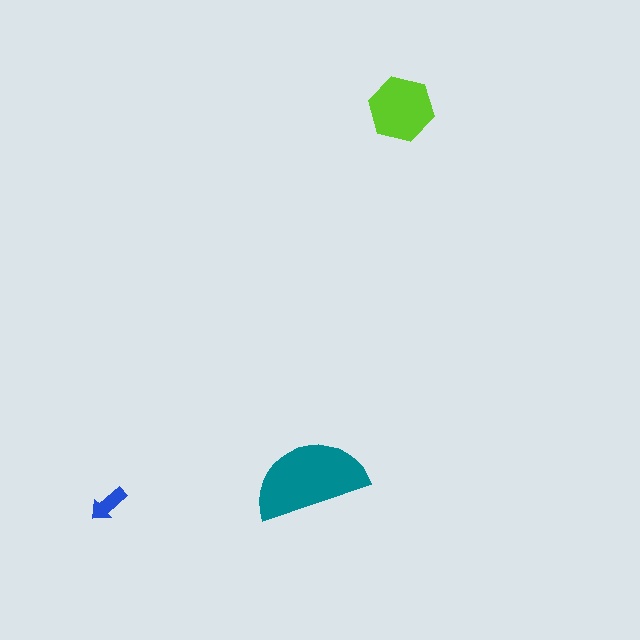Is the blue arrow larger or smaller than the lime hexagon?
Smaller.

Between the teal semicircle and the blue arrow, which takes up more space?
The teal semicircle.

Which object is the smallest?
The blue arrow.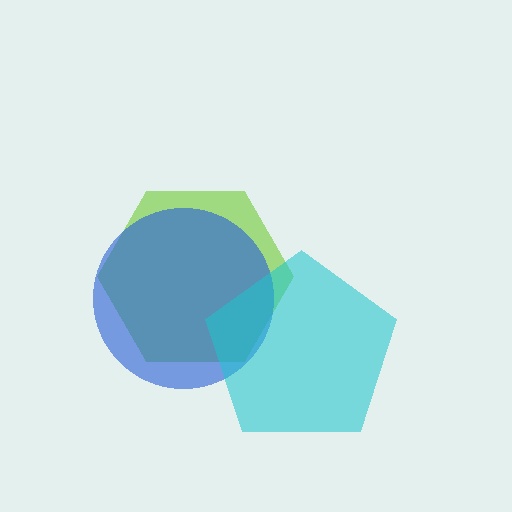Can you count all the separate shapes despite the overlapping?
Yes, there are 3 separate shapes.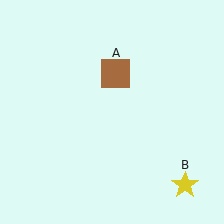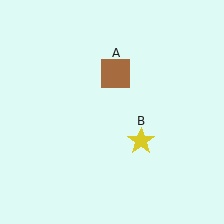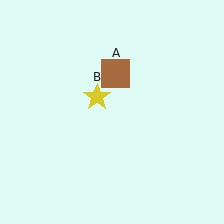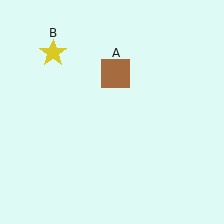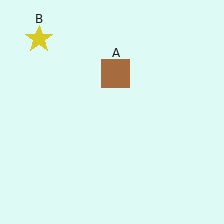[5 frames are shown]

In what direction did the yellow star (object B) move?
The yellow star (object B) moved up and to the left.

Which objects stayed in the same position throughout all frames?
Brown square (object A) remained stationary.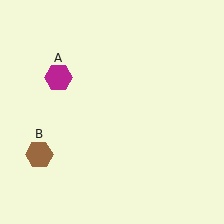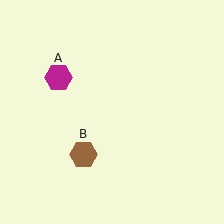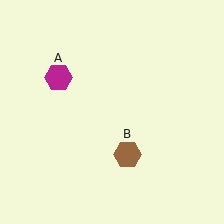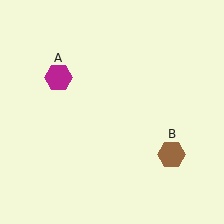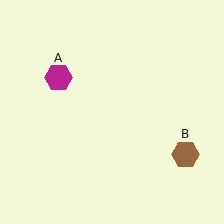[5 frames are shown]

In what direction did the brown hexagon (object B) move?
The brown hexagon (object B) moved right.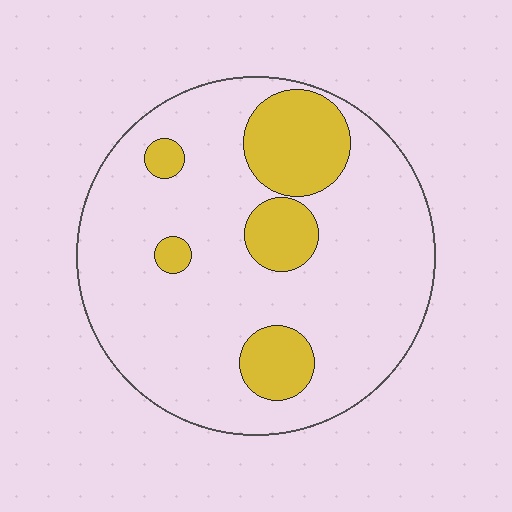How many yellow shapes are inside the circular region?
5.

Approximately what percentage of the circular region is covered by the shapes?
Approximately 20%.